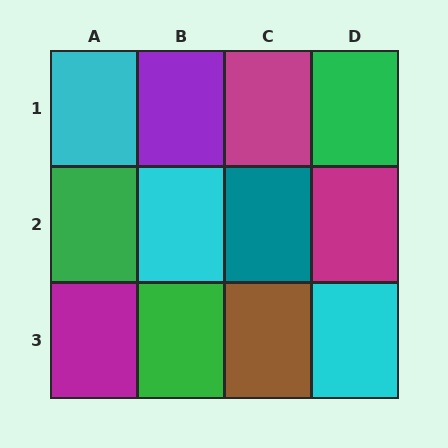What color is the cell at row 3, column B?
Green.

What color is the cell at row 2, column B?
Cyan.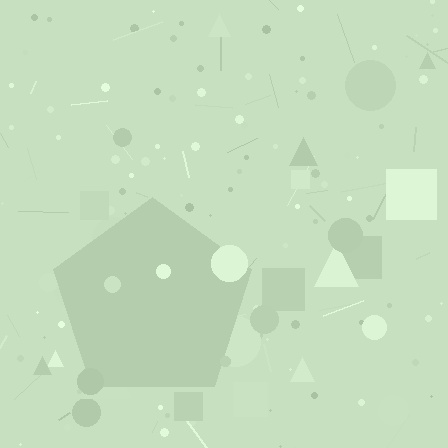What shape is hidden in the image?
A pentagon is hidden in the image.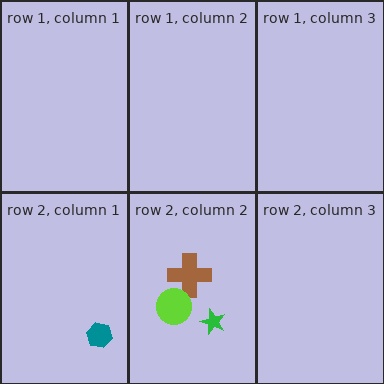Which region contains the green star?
The row 2, column 2 region.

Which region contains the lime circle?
The row 2, column 2 region.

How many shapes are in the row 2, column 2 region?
3.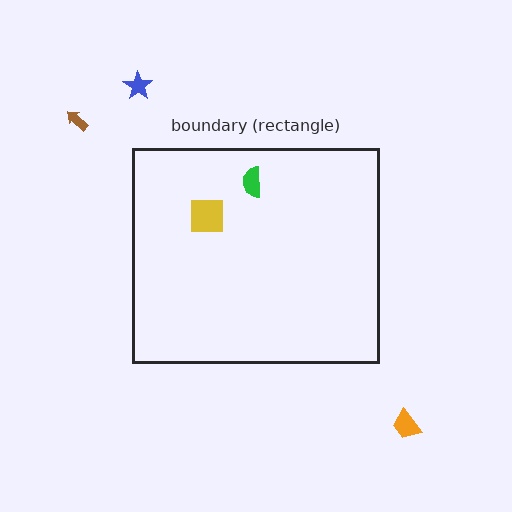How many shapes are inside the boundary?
2 inside, 3 outside.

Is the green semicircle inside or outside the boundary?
Inside.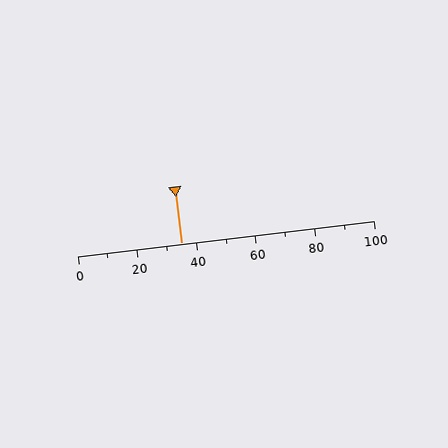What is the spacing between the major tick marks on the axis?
The major ticks are spaced 20 apart.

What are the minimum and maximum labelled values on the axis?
The axis runs from 0 to 100.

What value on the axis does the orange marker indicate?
The marker indicates approximately 35.